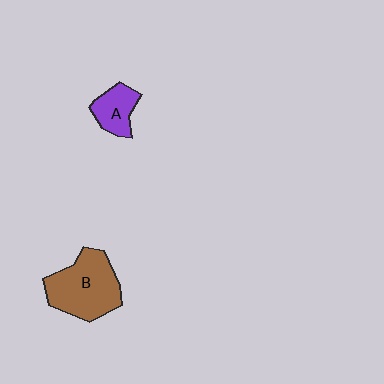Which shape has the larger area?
Shape B (brown).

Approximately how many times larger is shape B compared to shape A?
Approximately 2.2 times.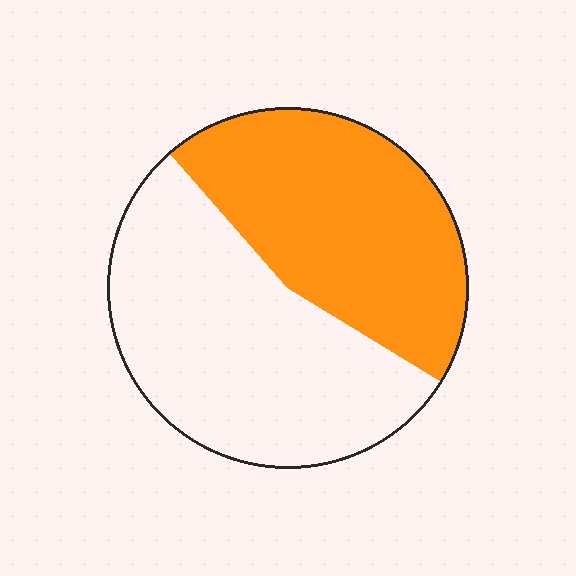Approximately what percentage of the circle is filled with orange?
Approximately 45%.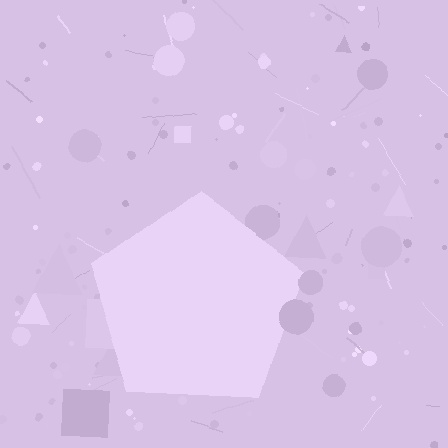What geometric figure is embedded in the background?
A pentagon is embedded in the background.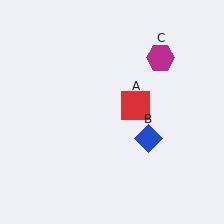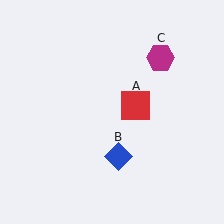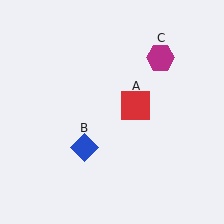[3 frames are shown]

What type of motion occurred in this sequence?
The blue diamond (object B) rotated clockwise around the center of the scene.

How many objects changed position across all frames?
1 object changed position: blue diamond (object B).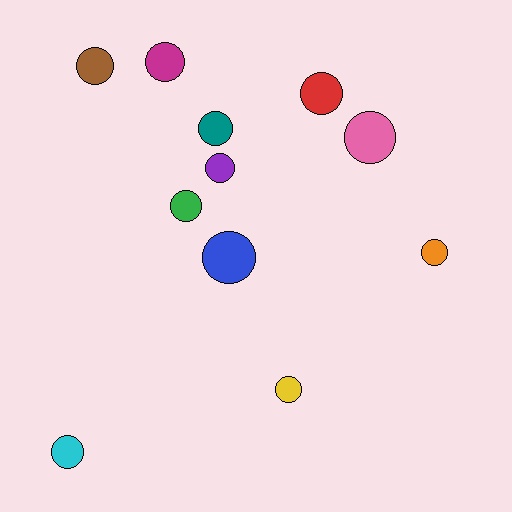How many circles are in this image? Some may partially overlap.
There are 11 circles.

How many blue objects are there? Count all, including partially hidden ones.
There is 1 blue object.